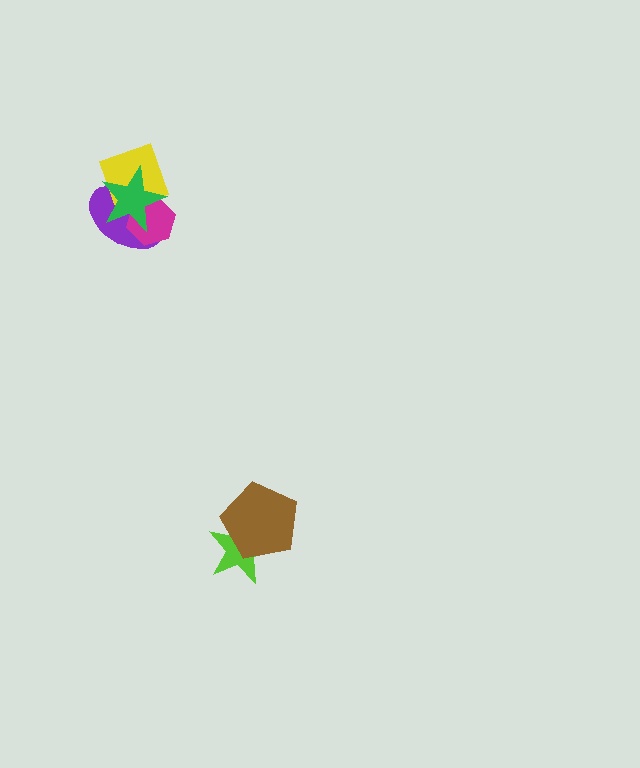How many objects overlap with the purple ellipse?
3 objects overlap with the purple ellipse.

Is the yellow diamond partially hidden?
Yes, it is partially covered by another shape.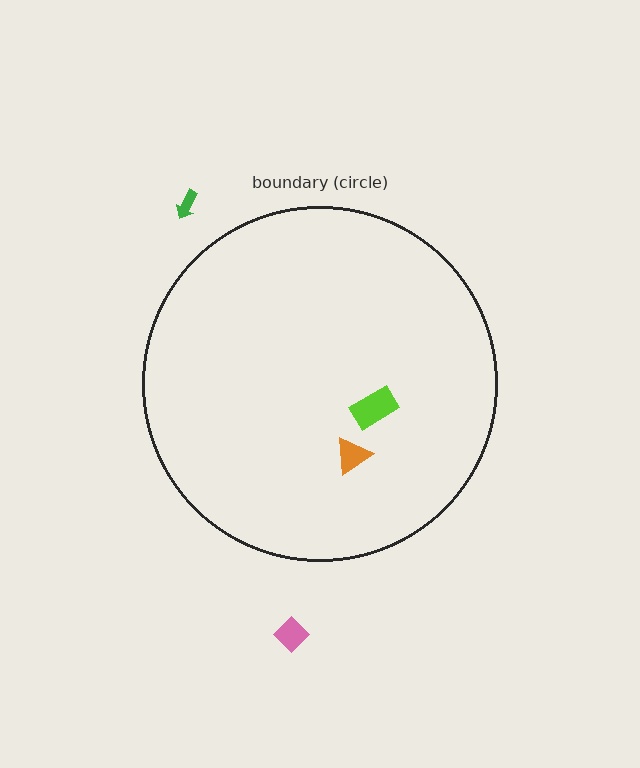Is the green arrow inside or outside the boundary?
Outside.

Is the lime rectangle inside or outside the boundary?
Inside.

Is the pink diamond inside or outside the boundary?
Outside.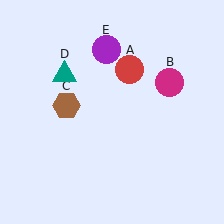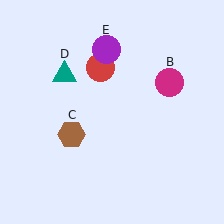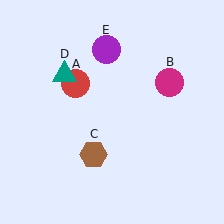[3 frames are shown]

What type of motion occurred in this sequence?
The red circle (object A), brown hexagon (object C) rotated counterclockwise around the center of the scene.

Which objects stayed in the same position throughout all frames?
Magenta circle (object B) and teal triangle (object D) and purple circle (object E) remained stationary.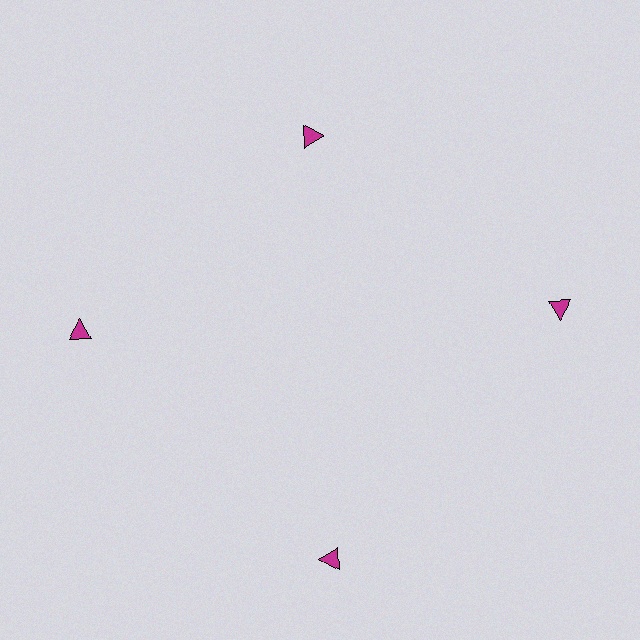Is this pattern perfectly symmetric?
No. The 4 magenta triangles are arranged in a ring, but one element near the 12 o'clock position is pulled inward toward the center, breaking the 4-fold rotational symmetry.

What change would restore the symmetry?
The symmetry would be restored by moving it outward, back onto the ring so that all 4 triangles sit at equal angles and equal distance from the center.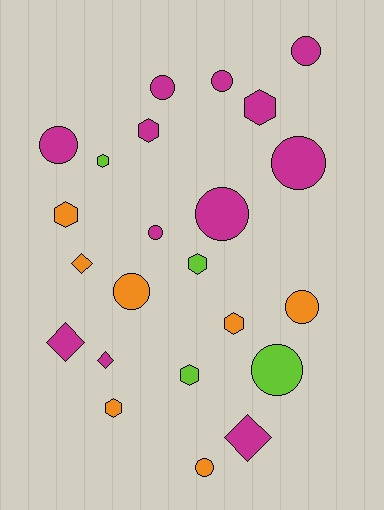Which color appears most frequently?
Magenta, with 12 objects.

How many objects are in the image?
There are 23 objects.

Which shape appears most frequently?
Circle, with 11 objects.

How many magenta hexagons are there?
There are 2 magenta hexagons.